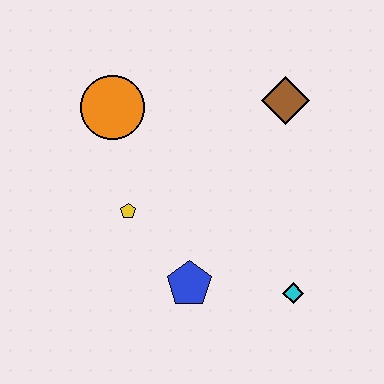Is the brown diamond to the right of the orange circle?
Yes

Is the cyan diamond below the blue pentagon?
Yes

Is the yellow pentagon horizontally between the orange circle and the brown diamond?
Yes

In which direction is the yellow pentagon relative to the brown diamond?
The yellow pentagon is to the left of the brown diamond.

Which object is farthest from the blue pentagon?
The brown diamond is farthest from the blue pentagon.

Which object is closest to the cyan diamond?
The blue pentagon is closest to the cyan diamond.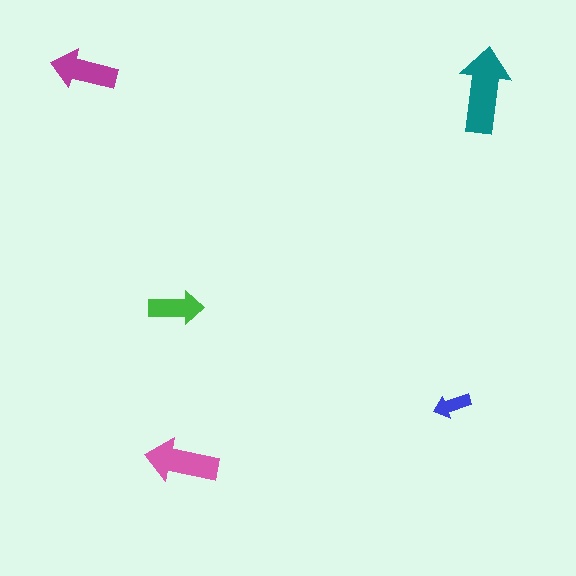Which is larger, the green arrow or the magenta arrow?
The magenta one.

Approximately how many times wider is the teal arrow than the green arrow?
About 1.5 times wider.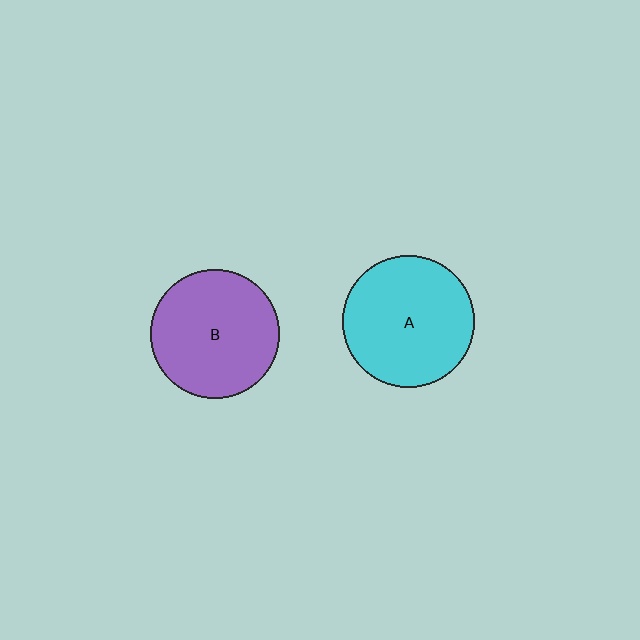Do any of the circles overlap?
No, none of the circles overlap.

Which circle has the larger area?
Circle A (cyan).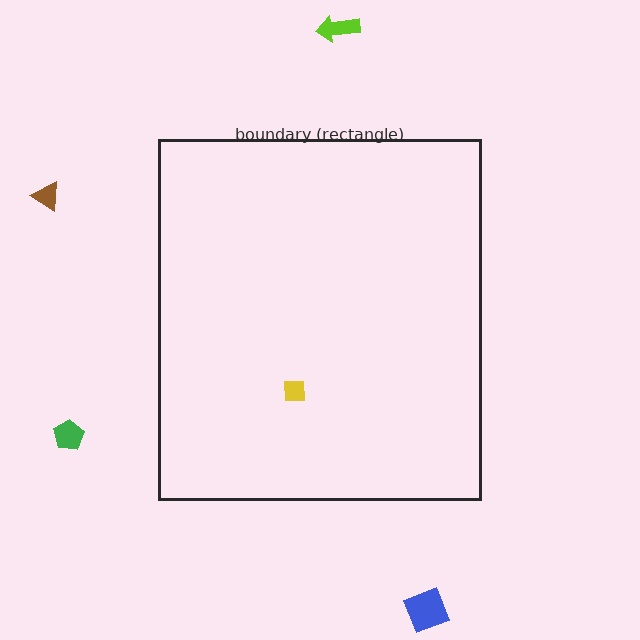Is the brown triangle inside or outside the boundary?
Outside.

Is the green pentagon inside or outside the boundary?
Outside.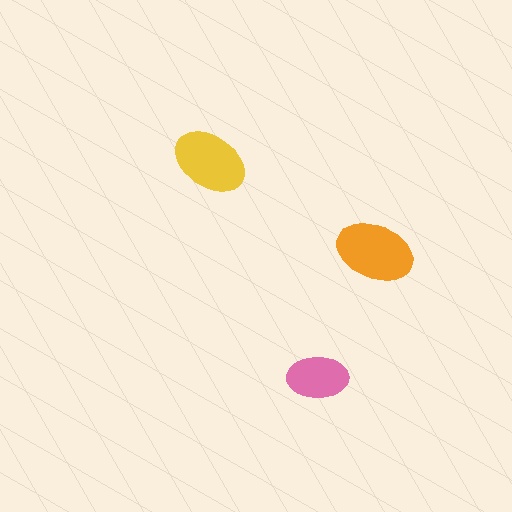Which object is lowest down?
The pink ellipse is bottommost.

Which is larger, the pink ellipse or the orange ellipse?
The orange one.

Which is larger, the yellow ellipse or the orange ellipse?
The orange one.